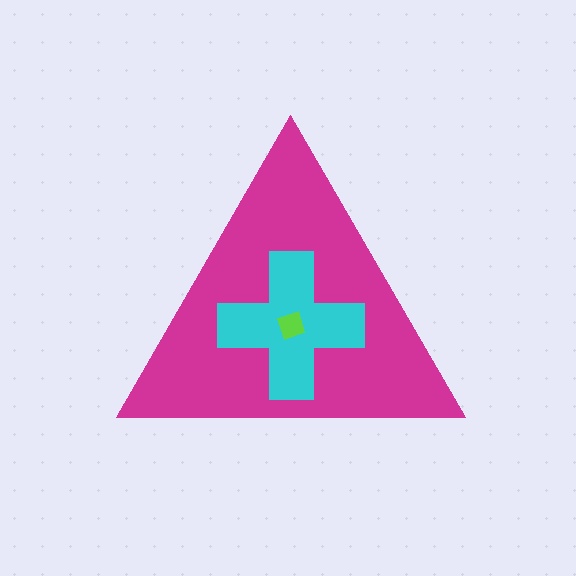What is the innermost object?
The lime square.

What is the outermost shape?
The magenta triangle.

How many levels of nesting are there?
3.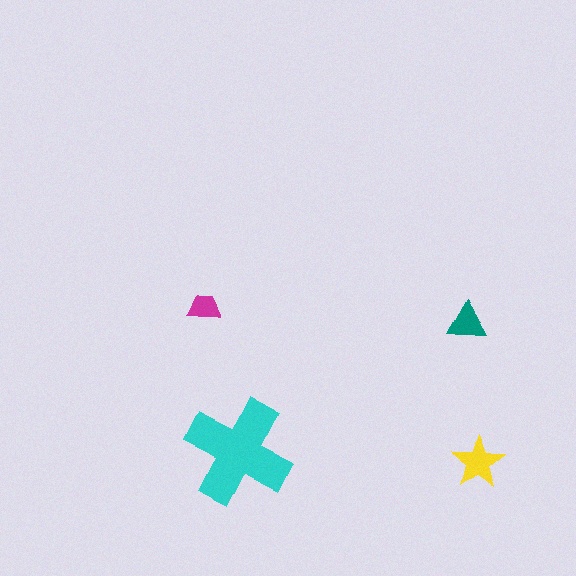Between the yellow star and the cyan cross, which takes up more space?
The cyan cross.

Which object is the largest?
The cyan cross.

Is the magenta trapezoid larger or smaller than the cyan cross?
Smaller.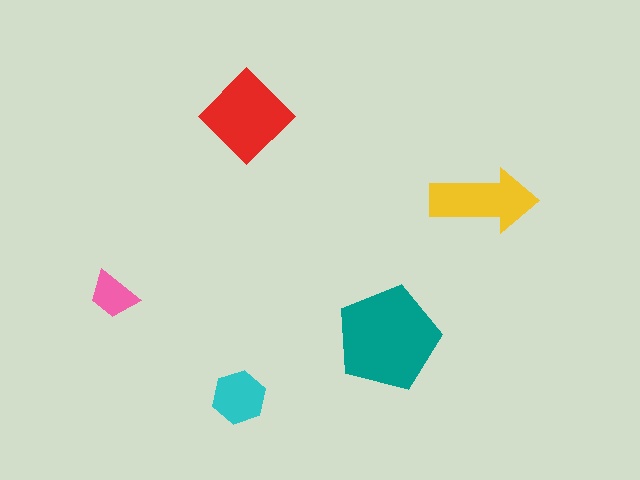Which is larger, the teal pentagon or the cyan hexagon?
The teal pentagon.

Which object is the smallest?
The pink trapezoid.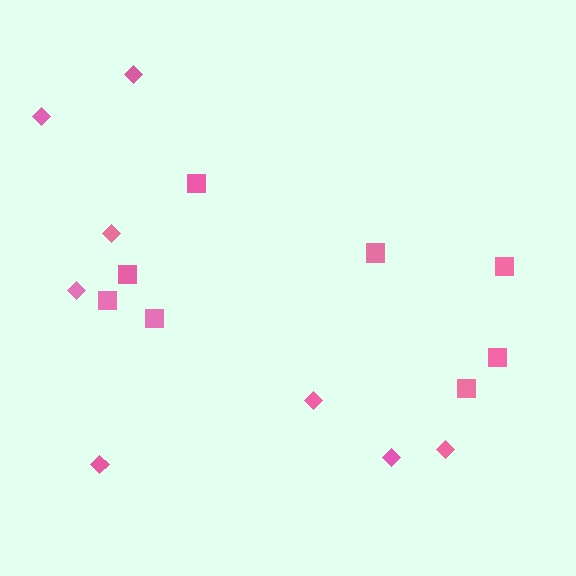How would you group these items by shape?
There are 2 groups: one group of diamonds (8) and one group of squares (8).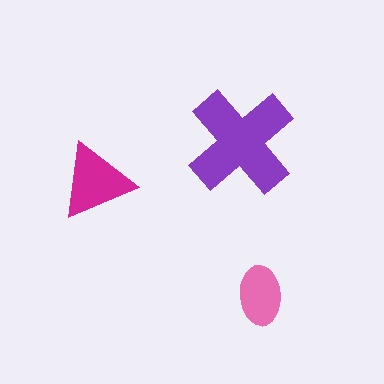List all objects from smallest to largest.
The pink ellipse, the magenta triangle, the purple cross.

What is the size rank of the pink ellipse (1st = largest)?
3rd.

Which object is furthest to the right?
The pink ellipse is rightmost.